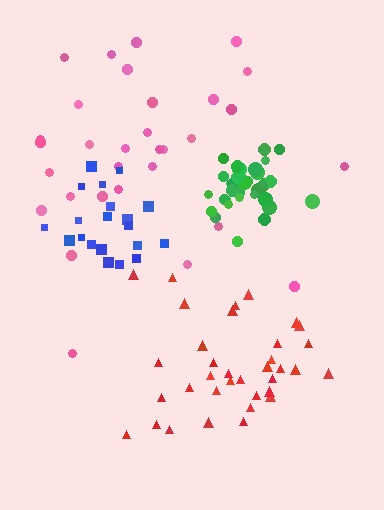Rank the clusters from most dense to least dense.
green, blue, red, pink.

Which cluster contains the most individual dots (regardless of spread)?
Red (35).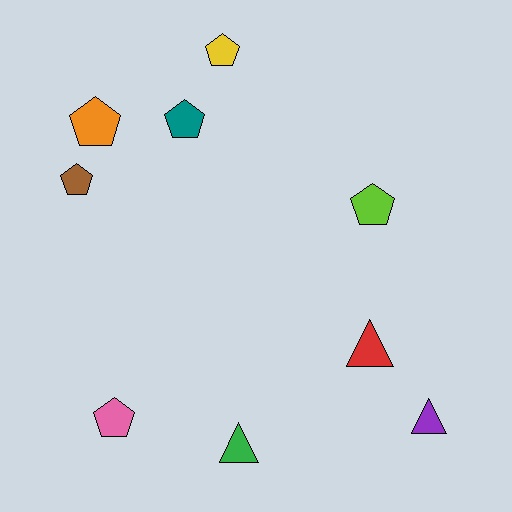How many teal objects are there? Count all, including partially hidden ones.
There is 1 teal object.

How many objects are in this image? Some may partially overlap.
There are 9 objects.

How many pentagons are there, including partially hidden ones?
There are 6 pentagons.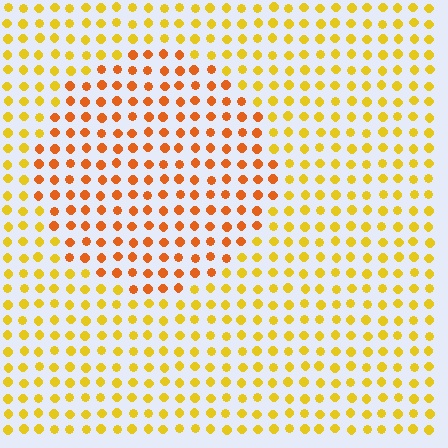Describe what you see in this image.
The image is filled with small yellow elements in a uniform arrangement. A circle-shaped region is visible where the elements are tinted to a slightly different hue, forming a subtle color boundary.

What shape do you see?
I see a circle.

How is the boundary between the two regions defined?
The boundary is defined purely by a slight shift in hue (about 31 degrees). Spacing, size, and orientation are identical on both sides.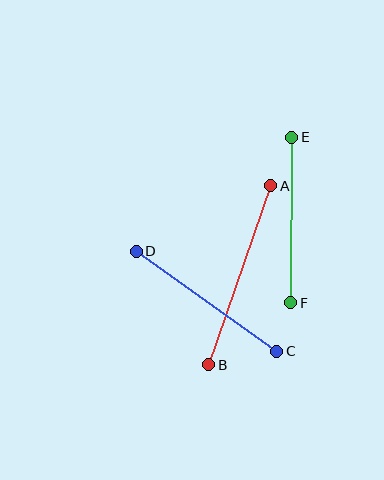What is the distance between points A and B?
The distance is approximately 189 pixels.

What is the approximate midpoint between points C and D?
The midpoint is at approximately (206, 301) pixels.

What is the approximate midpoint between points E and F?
The midpoint is at approximately (291, 220) pixels.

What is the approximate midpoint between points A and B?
The midpoint is at approximately (240, 275) pixels.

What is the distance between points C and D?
The distance is approximately 172 pixels.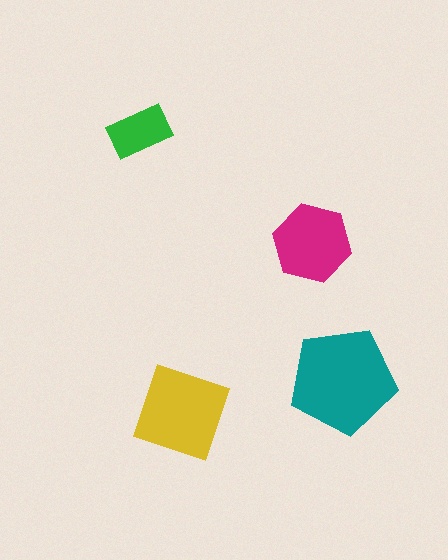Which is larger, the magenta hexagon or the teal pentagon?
The teal pentagon.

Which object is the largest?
The teal pentagon.